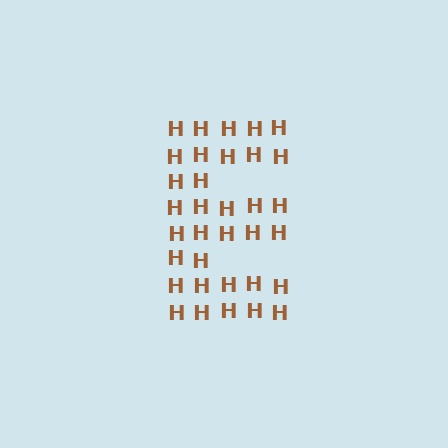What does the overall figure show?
The overall figure shows the letter E.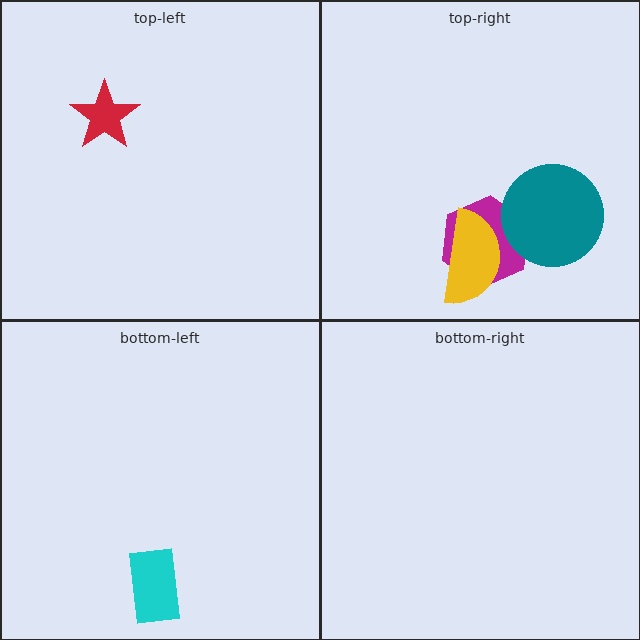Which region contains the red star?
The top-left region.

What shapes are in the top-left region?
The red star.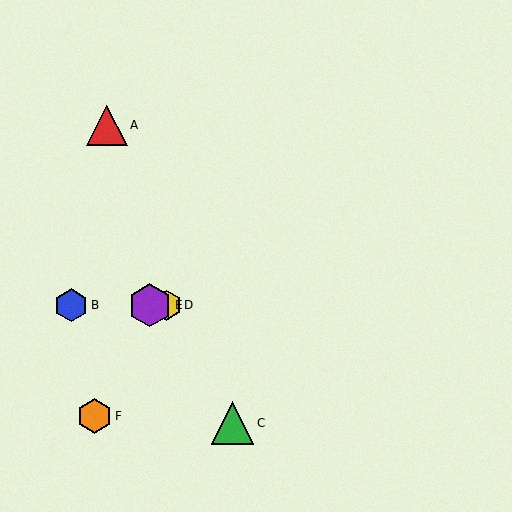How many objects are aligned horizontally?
3 objects (B, D, E) are aligned horizontally.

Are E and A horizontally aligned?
No, E is at y≈305 and A is at y≈125.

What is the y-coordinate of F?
Object F is at y≈416.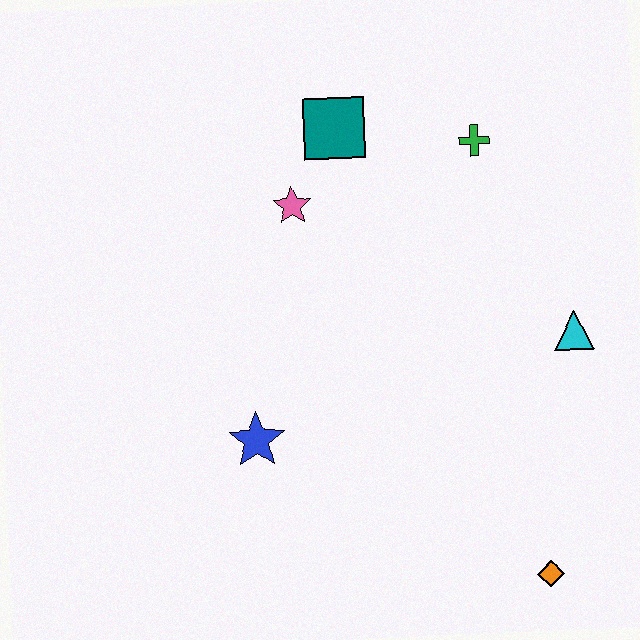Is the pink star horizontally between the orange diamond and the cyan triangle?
No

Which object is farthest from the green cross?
The orange diamond is farthest from the green cross.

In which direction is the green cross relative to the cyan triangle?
The green cross is above the cyan triangle.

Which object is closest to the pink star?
The teal square is closest to the pink star.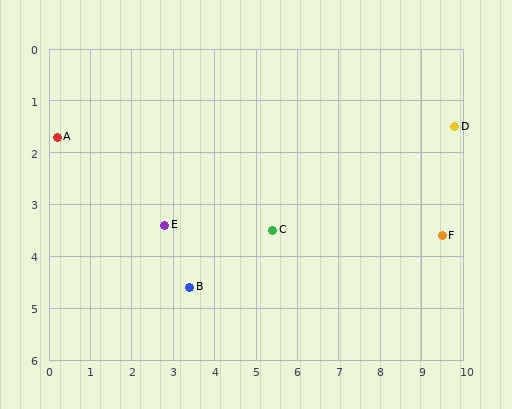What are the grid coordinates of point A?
Point A is at approximately (0.2, 1.7).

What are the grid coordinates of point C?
Point C is at approximately (5.4, 3.5).